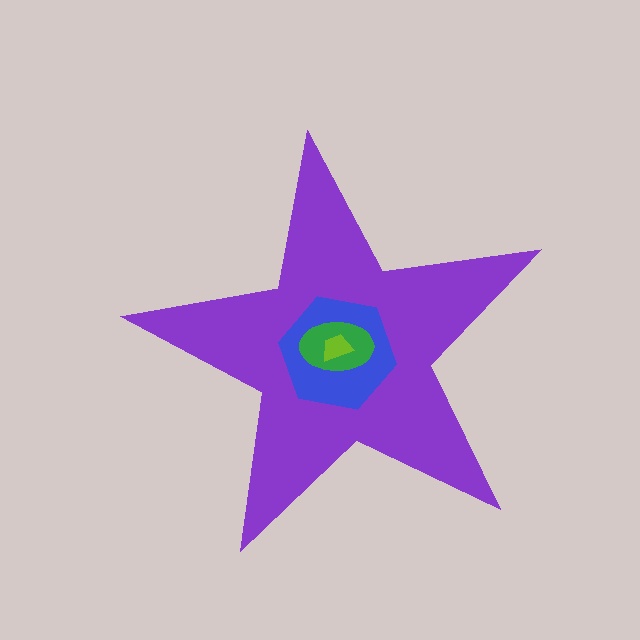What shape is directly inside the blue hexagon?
The green ellipse.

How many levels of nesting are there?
4.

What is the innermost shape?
The lime trapezoid.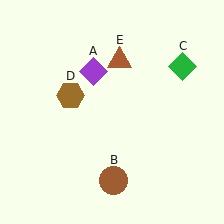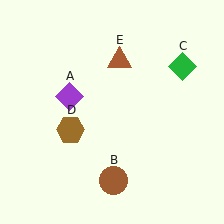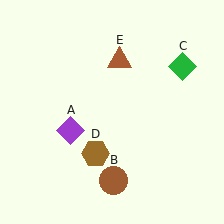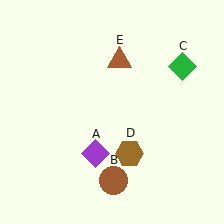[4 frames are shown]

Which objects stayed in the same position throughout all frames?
Brown circle (object B) and green diamond (object C) and brown triangle (object E) remained stationary.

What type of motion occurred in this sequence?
The purple diamond (object A), brown hexagon (object D) rotated counterclockwise around the center of the scene.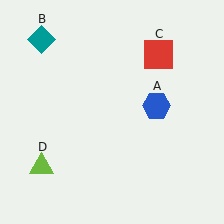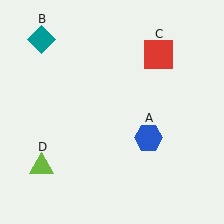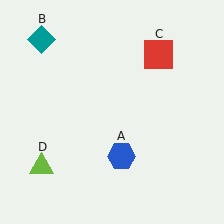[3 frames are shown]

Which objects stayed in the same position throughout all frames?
Teal diamond (object B) and red square (object C) and lime triangle (object D) remained stationary.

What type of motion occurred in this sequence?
The blue hexagon (object A) rotated clockwise around the center of the scene.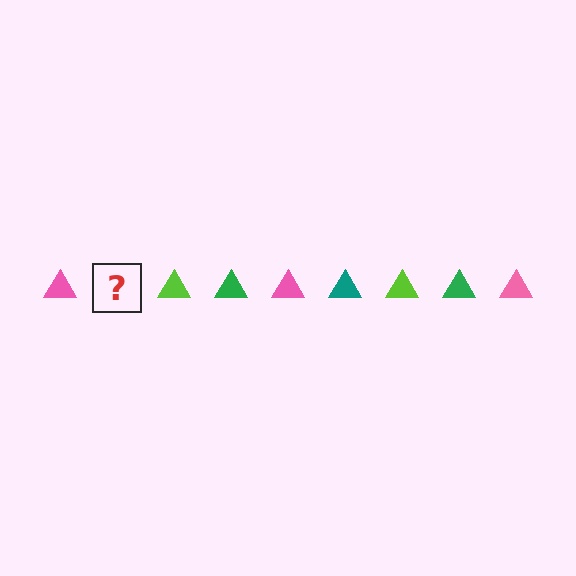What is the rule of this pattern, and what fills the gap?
The rule is that the pattern cycles through pink, teal, lime, green triangles. The gap should be filled with a teal triangle.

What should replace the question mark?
The question mark should be replaced with a teal triangle.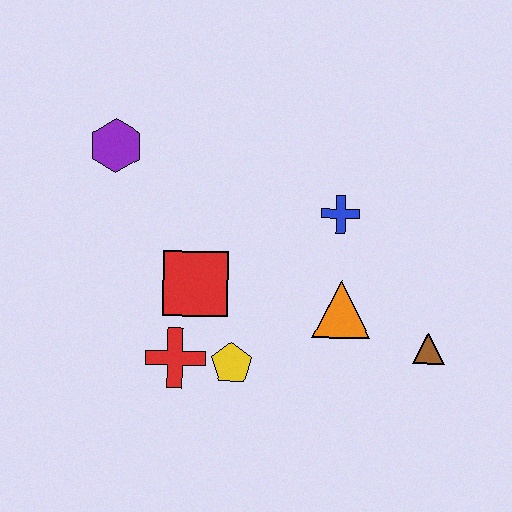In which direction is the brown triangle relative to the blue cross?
The brown triangle is below the blue cross.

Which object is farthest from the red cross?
The brown triangle is farthest from the red cross.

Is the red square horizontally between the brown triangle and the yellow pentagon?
No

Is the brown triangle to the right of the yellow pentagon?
Yes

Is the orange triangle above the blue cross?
No